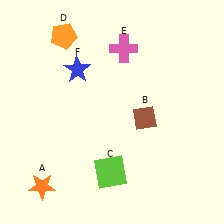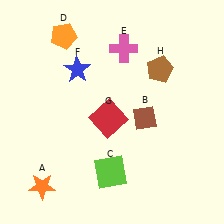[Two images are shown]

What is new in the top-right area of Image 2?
A brown pentagon (H) was added in the top-right area of Image 2.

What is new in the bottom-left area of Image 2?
A red square (G) was added in the bottom-left area of Image 2.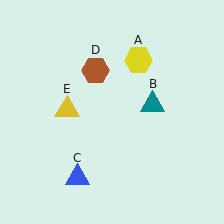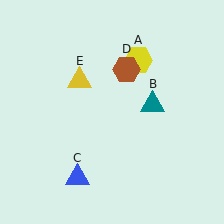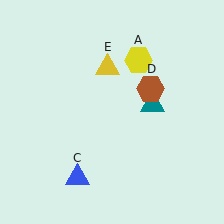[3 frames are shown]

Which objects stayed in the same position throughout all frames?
Yellow hexagon (object A) and teal triangle (object B) and blue triangle (object C) remained stationary.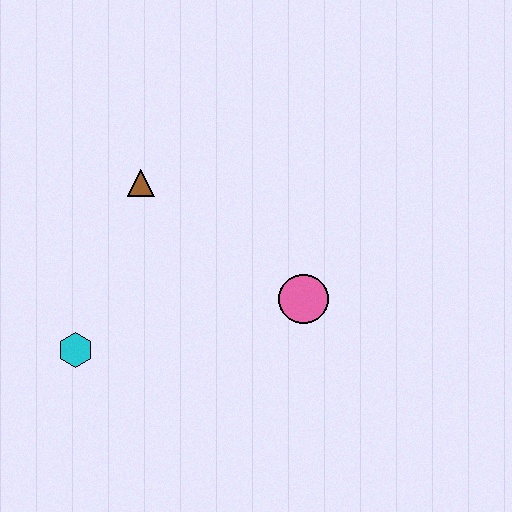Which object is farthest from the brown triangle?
The pink circle is farthest from the brown triangle.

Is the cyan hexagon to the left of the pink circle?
Yes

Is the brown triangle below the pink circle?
No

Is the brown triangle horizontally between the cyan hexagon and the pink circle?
Yes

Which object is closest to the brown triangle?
The cyan hexagon is closest to the brown triangle.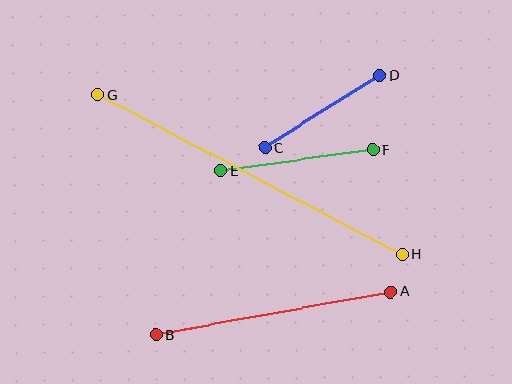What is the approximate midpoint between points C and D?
The midpoint is at approximately (322, 111) pixels.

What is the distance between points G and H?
The distance is approximately 344 pixels.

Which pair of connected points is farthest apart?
Points G and H are farthest apart.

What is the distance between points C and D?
The distance is approximately 136 pixels.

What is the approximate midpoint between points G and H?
The midpoint is at approximately (250, 175) pixels.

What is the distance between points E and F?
The distance is approximately 154 pixels.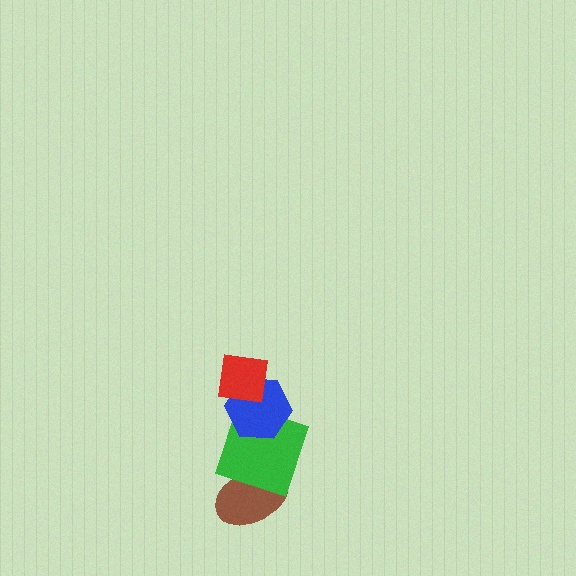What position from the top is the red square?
The red square is 1st from the top.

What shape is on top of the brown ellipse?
The green square is on top of the brown ellipse.